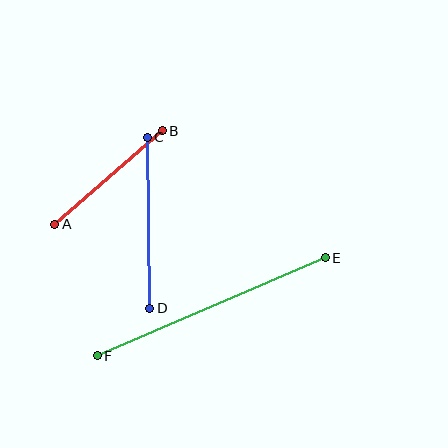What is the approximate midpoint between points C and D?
The midpoint is at approximately (148, 223) pixels.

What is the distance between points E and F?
The distance is approximately 248 pixels.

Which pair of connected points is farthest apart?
Points E and F are farthest apart.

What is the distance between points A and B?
The distance is approximately 142 pixels.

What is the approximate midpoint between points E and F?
The midpoint is at approximately (211, 307) pixels.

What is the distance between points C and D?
The distance is approximately 171 pixels.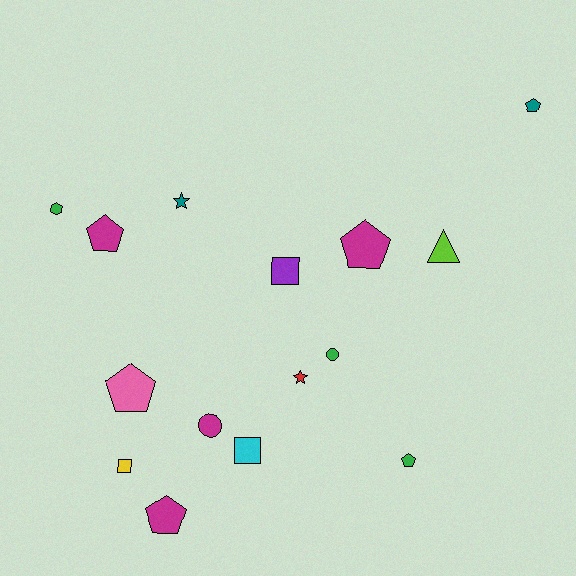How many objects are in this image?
There are 15 objects.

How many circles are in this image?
There are 2 circles.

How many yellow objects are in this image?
There is 1 yellow object.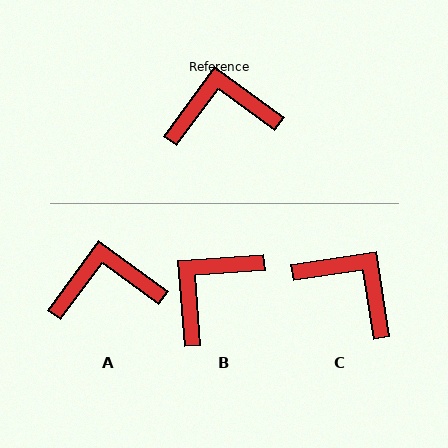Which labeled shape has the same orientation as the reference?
A.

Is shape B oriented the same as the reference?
No, it is off by about 40 degrees.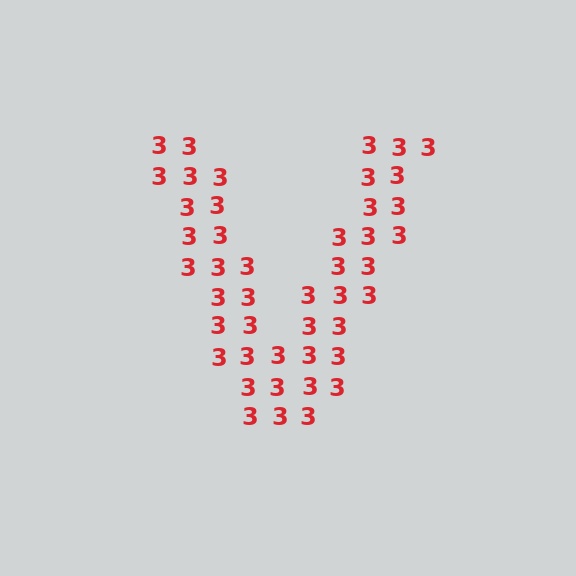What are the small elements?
The small elements are digit 3's.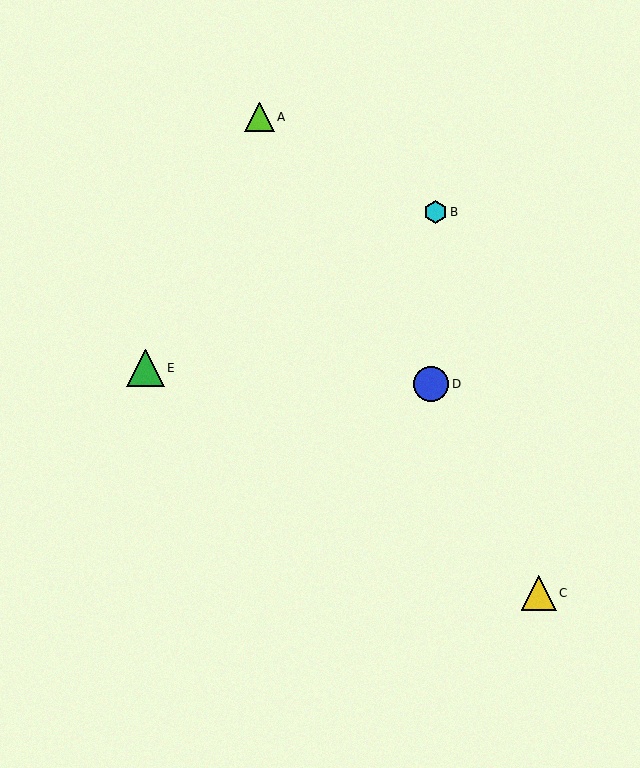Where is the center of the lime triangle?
The center of the lime triangle is at (259, 117).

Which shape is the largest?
The green triangle (labeled E) is the largest.